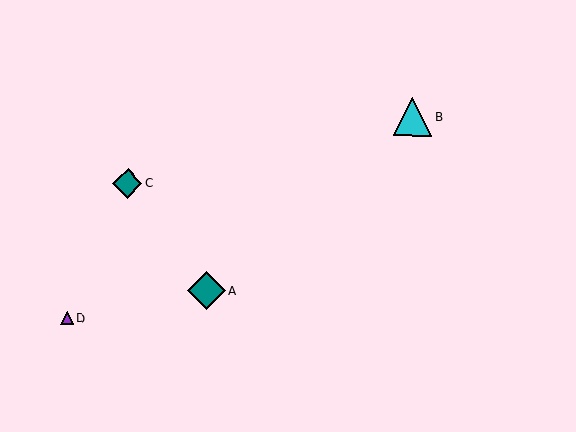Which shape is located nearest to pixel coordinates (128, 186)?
The teal diamond (labeled C) at (127, 184) is nearest to that location.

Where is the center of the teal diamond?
The center of the teal diamond is at (206, 291).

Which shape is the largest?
The cyan triangle (labeled B) is the largest.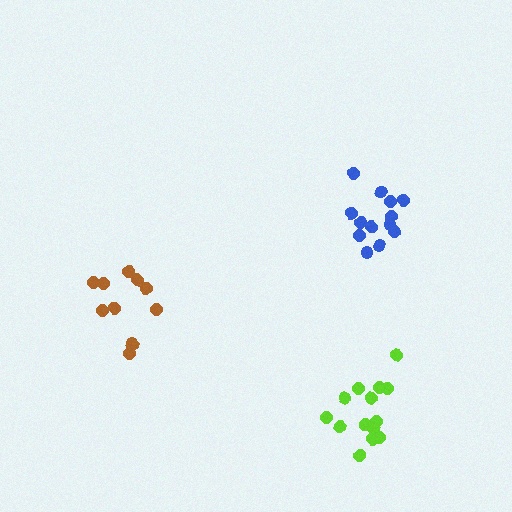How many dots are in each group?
Group 1: 11 dots, Group 2: 14 dots, Group 3: 13 dots (38 total).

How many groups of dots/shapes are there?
There are 3 groups.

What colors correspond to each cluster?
The clusters are colored: brown, lime, blue.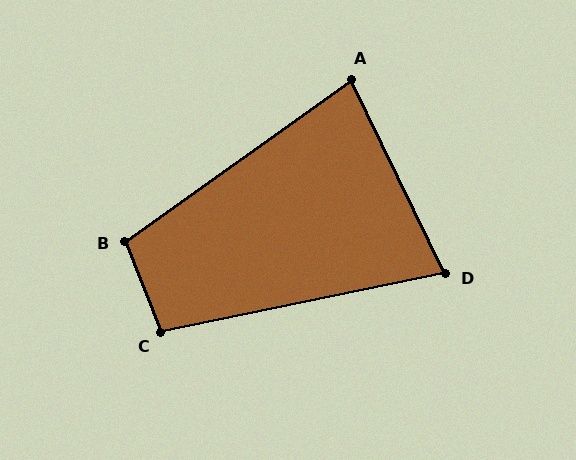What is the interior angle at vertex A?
Approximately 80 degrees (acute).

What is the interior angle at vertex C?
Approximately 100 degrees (obtuse).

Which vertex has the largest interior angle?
B, at approximately 104 degrees.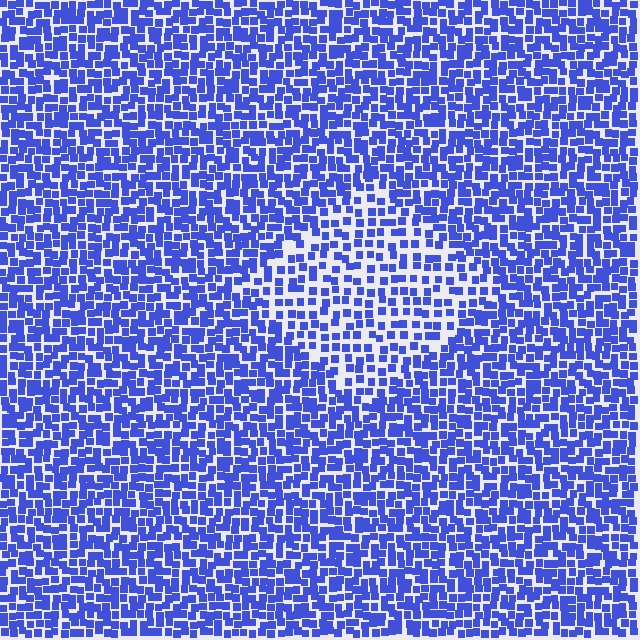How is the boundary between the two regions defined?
The boundary is defined by a change in element density (approximately 1.8x ratio). All elements are the same color, size, and shape.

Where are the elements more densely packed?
The elements are more densely packed outside the diamond boundary.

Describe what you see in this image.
The image contains small blue elements arranged at two different densities. A diamond-shaped region is visible where the elements are less densely packed than the surrounding area.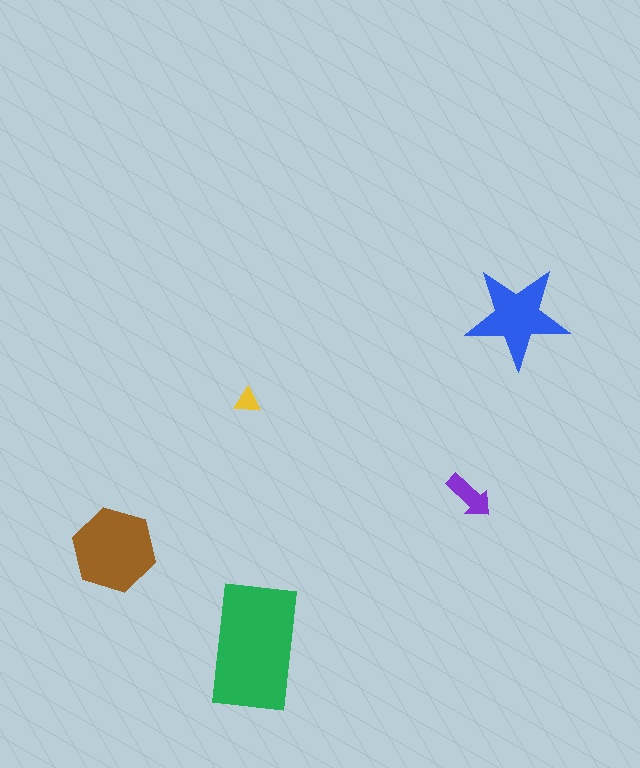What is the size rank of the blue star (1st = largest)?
3rd.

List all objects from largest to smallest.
The green rectangle, the brown hexagon, the blue star, the purple arrow, the yellow triangle.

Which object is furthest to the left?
The brown hexagon is leftmost.